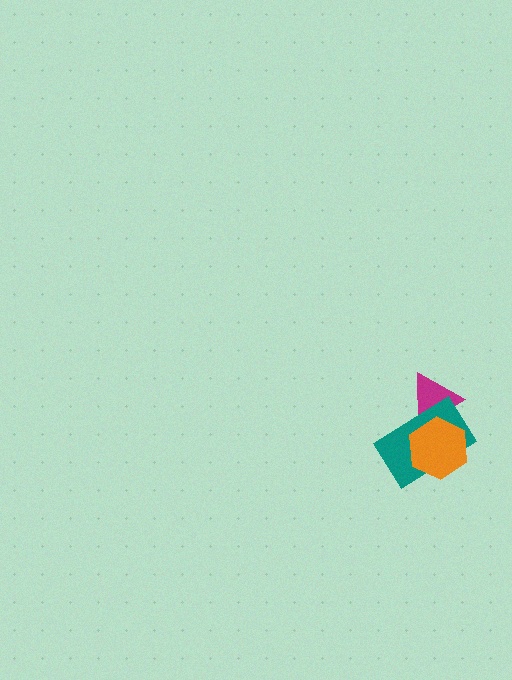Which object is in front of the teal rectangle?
The orange hexagon is in front of the teal rectangle.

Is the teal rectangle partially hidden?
Yes, it is partially covered by another shape.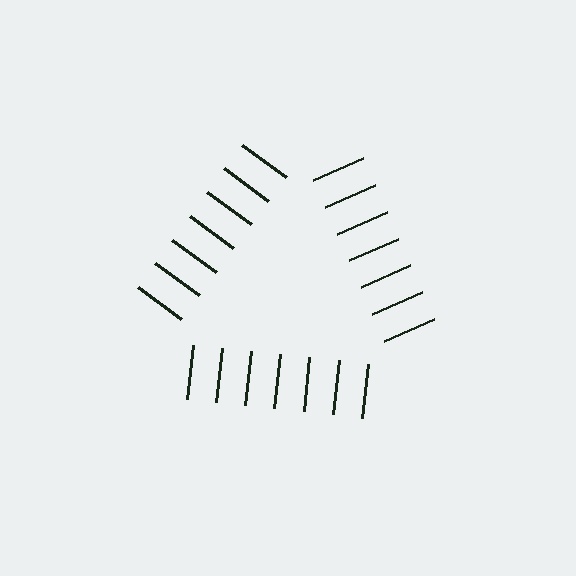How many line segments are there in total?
21 — 7 along each of the 3 edges.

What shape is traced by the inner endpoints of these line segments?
An illusory triangle — the line segments terminate on its edges but no continuous stroke is drawn.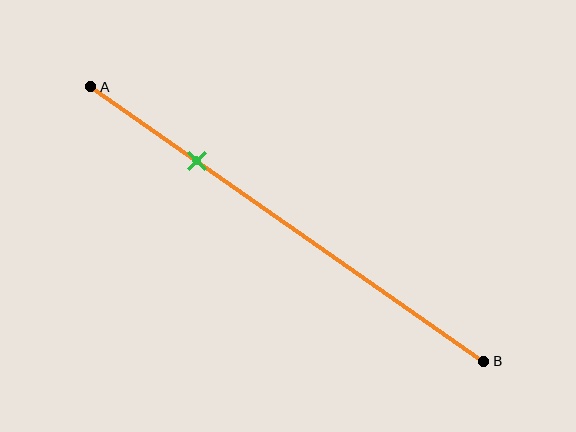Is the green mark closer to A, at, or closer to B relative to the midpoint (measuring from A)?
The green mark is closer to point A than the midpoint of segment AB.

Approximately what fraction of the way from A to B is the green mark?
The green mark is approximately 25% of the way from A to B.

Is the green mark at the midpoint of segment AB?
No, the mark is at about 25% from A, not at the 50% midpoint.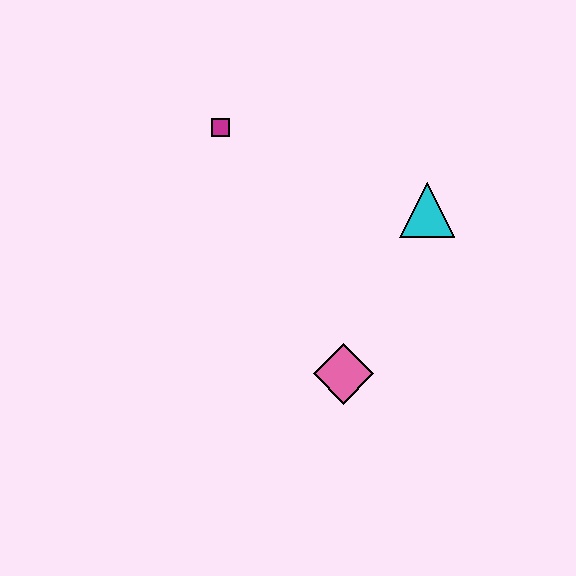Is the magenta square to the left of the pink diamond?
Yes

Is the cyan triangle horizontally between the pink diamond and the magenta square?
No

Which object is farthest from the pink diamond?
The magenta square is farthest from the pink diamond.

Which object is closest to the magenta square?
The cyan triangle is closest to the magenta square.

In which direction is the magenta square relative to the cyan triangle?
The magenta square is to the left of the cyan triangle.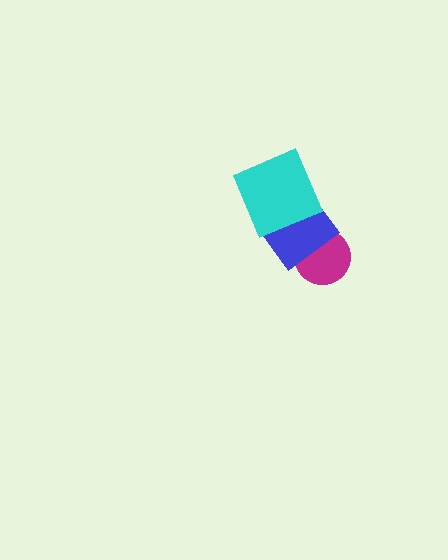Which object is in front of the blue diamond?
The cyan diamond is in front of the blue diamond.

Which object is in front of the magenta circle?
The blue diamond is in front of the magenta circle.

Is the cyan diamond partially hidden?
No, no other shape covers it.